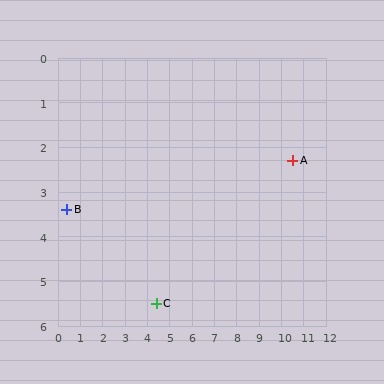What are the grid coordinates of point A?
Point A is at approximately (10.5, 2.3).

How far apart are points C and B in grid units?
Points C and B are about 4.5 grid units apart.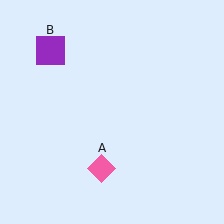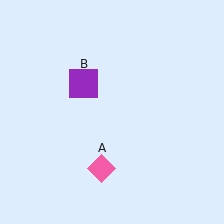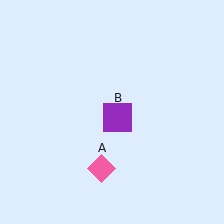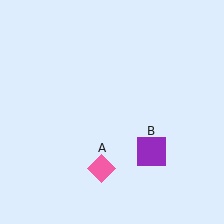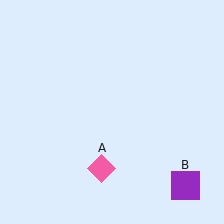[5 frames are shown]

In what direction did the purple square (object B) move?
The purple square (object B) moved down and to the right.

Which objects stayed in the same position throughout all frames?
Pink diamond (object A) remained stationary.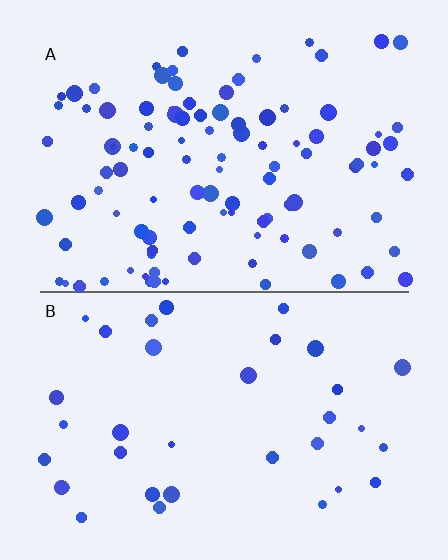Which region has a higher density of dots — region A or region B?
A (the top).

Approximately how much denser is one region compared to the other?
Approximately 2.9× — region A over region B.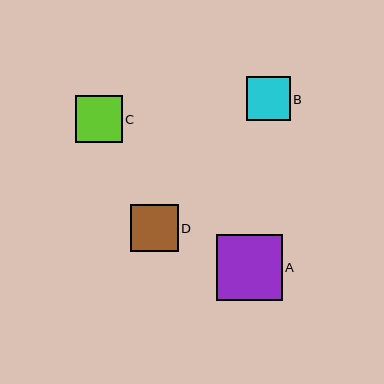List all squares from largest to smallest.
From largest to smallest: A, D, C, B.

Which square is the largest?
Square A is the largest with a size of approximately 66 pixels.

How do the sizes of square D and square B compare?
Square D and square B are approximately the same size.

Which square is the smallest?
Square B is the smallest with a size of approximately 44 pixels.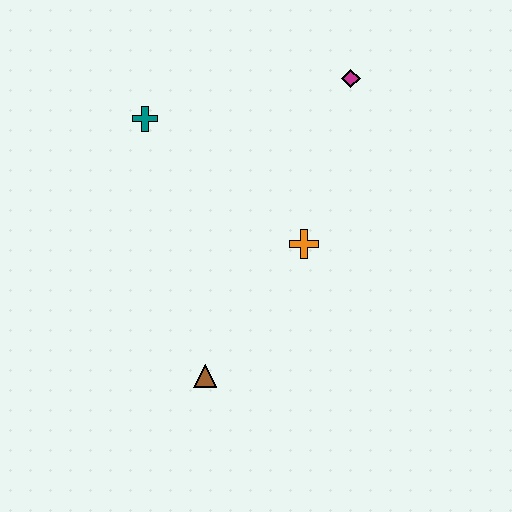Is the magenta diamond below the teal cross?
No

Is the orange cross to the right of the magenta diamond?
No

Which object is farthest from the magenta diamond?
The brown triangle is farthest from the magenta diamond.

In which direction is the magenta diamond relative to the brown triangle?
The magenta diamond is above the brown triangle.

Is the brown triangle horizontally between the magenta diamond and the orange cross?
No